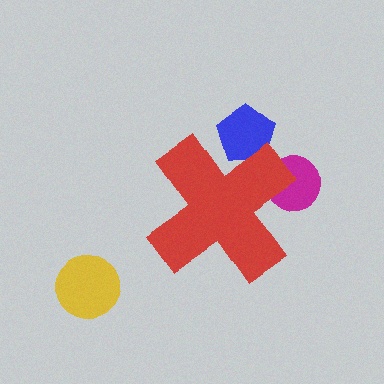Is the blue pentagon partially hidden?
Yes, the blue pentagon is partially hidden behind the red cross.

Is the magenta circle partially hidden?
Yes, the magenta circle is partially hidden behind the red cross.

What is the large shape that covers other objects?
A red cross.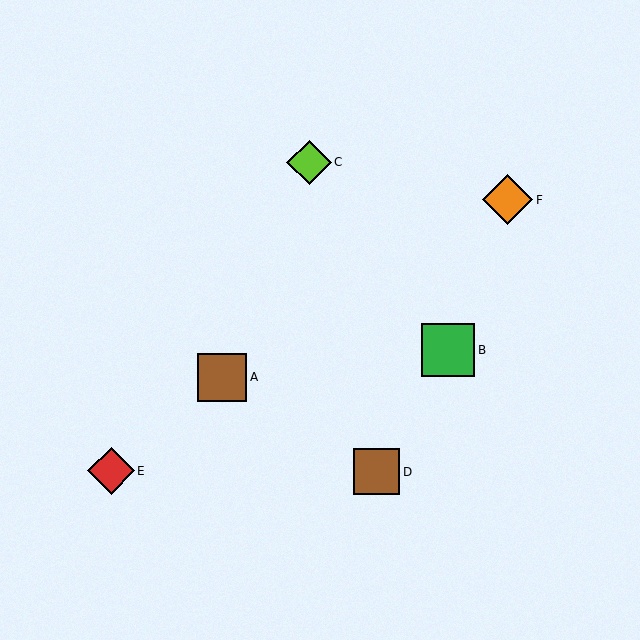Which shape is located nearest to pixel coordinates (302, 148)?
The lime diamond (labeled C) at (309, 162) is nearest to that location.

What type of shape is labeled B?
Shape B is a green square.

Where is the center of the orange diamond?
The center of the orange diamond is at (507, 200).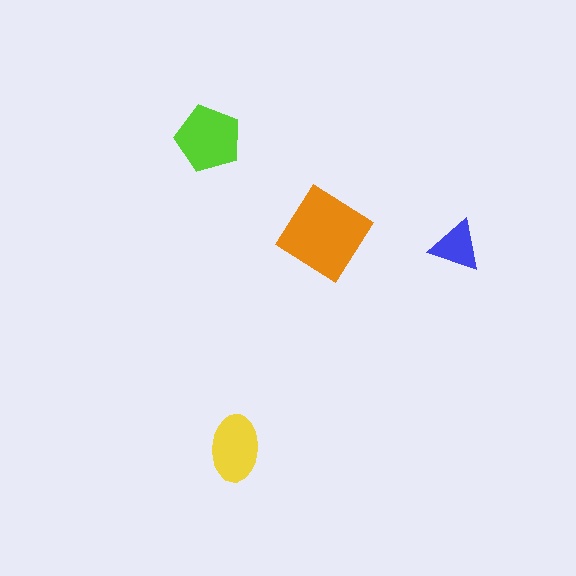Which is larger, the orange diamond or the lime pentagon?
The orange diamond.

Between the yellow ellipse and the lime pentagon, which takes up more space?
The lime pentagon.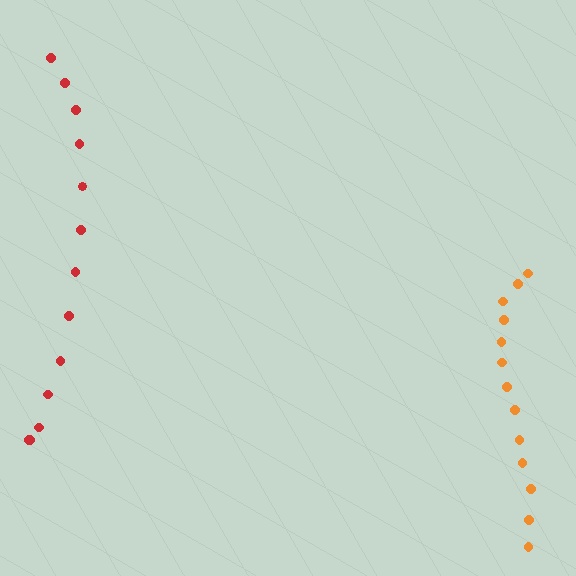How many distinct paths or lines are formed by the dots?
There are 2 distinct paths.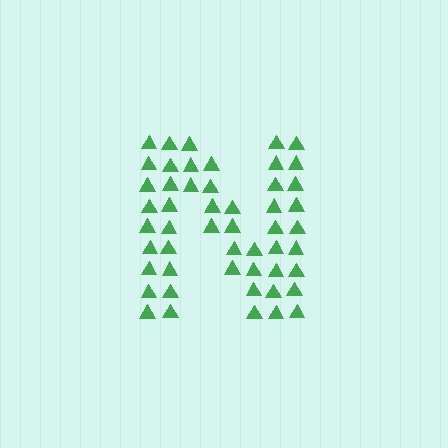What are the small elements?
The small elements are triangles.